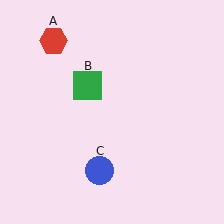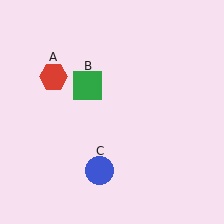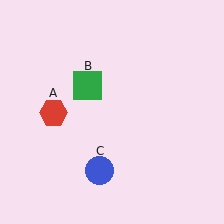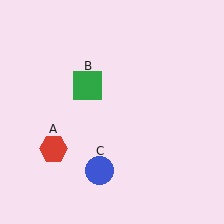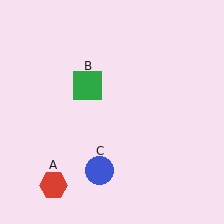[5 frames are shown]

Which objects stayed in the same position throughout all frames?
Green square (object B) and blue circle (object C) remained stationary.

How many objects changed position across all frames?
1 object changed position: red hexagon (object A).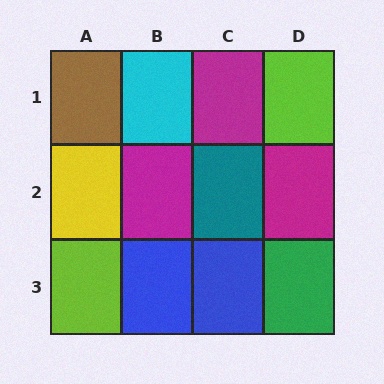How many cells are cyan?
1 cell is cyan.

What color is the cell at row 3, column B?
Blue.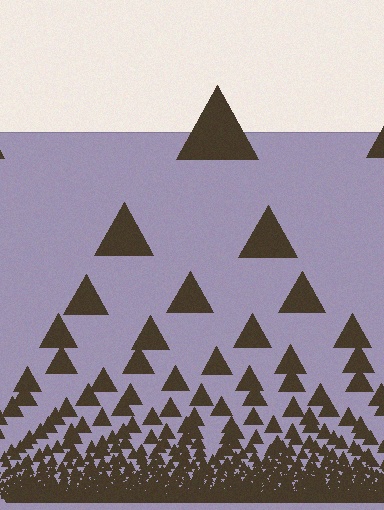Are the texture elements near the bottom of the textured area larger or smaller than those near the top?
Smaller. The gradient is inverted — elements near the bottom are smaller and denser.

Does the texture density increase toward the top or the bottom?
Density increases toward the bottom.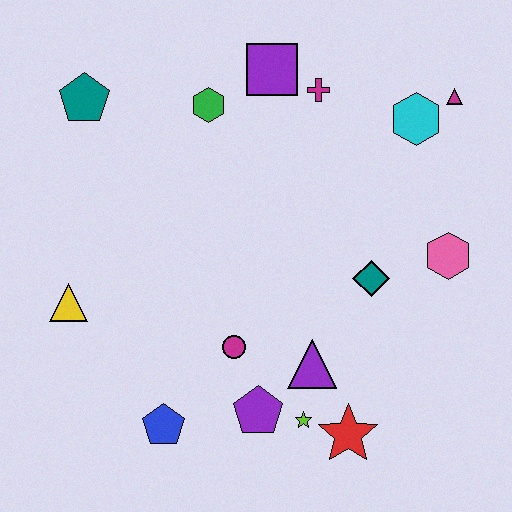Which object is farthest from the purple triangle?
The teal pentagon is farthest from the purple triangle.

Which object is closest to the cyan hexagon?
The magenta triangle is closest to the cyan hexagon.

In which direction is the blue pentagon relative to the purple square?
The blue pentagon is below the purple square.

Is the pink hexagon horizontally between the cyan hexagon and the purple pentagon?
No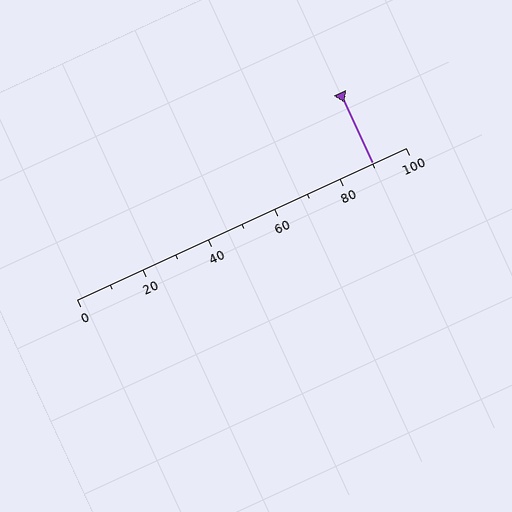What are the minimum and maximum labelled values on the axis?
The axis runs from 0 to 100.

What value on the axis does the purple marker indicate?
The marker indicates approximately 90.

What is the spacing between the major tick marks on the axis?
The major ticks are spaced 20 apart.